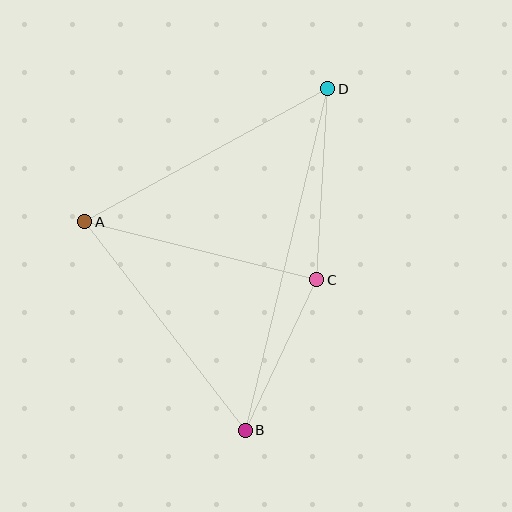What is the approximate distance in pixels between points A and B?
The distance between A and B is approximately 263 pixels.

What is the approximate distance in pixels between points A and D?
The distance between A and D is approximately 277 pixels.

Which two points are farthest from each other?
Points B and D are farthest from each other.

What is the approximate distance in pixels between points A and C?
The distance between A and C is approximately 239 pixels.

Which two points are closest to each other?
Points B and C are closest to each other.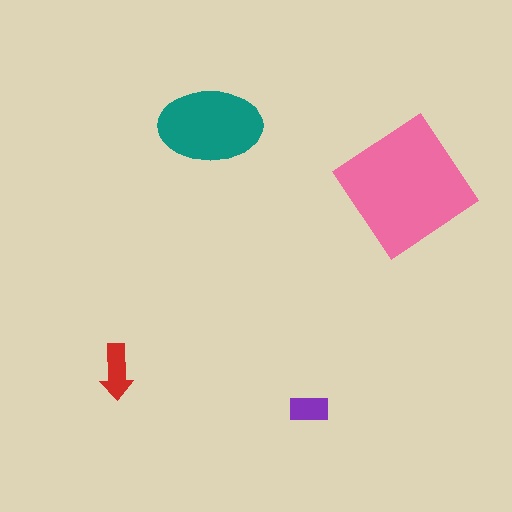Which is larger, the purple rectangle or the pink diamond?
The pink diamond.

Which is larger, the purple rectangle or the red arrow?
The red arrow.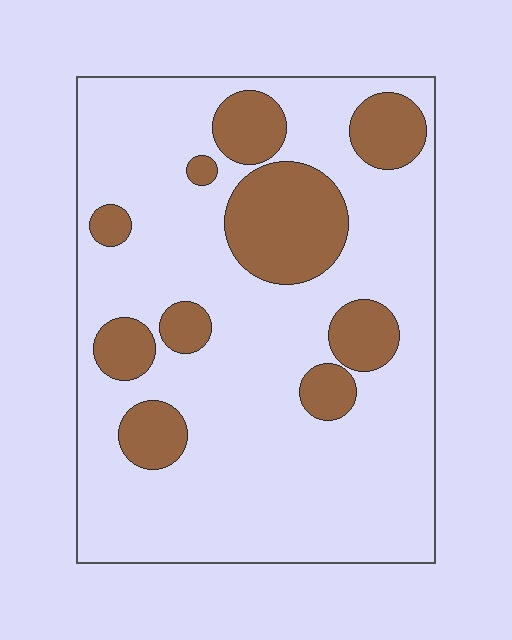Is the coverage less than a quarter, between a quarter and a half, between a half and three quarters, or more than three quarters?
Less than a quarter.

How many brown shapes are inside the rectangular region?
10.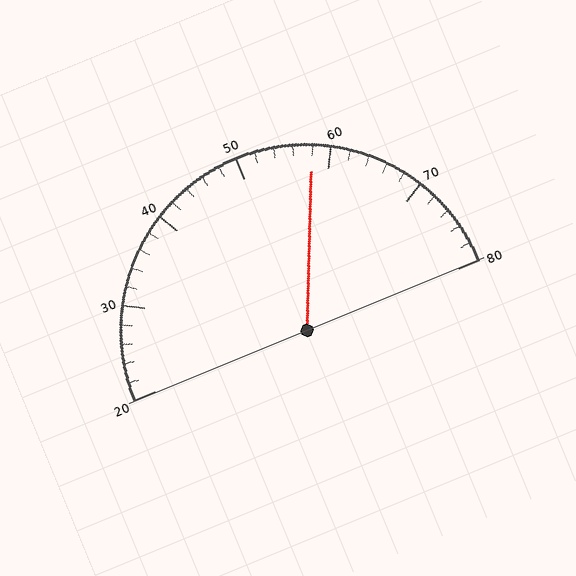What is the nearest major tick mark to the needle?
The nearest major tick mark is 60.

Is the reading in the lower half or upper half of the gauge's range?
The reading is in the upper half of the range (20 to 80).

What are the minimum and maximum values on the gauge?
The gauge ranges from 20 to 80.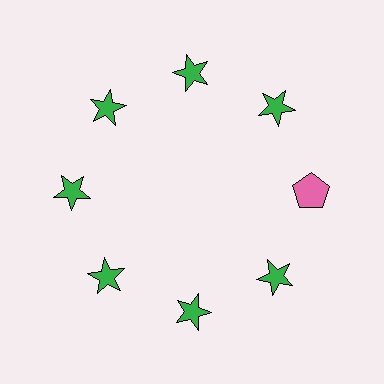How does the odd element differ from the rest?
It differs in both color (pink instead of green) and shape (pentagon instead of star).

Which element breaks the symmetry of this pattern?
The pink pentagon at roughly the 3 o'clock position breaks the symmetry. All other shapes are green stars.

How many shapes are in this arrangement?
There are 8 shapes arranged in a ring pattern.